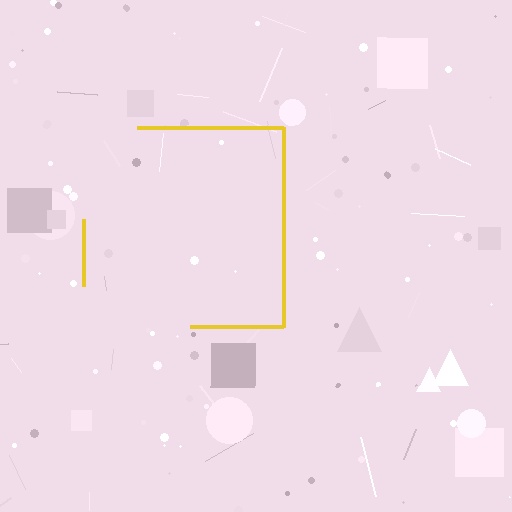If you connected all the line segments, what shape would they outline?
They would outline a square.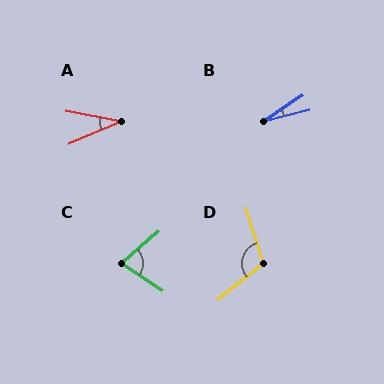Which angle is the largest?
D, at approximately 111 degrees.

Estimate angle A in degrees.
Approximately 34 degrees.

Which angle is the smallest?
B, at approximately 21 degrees.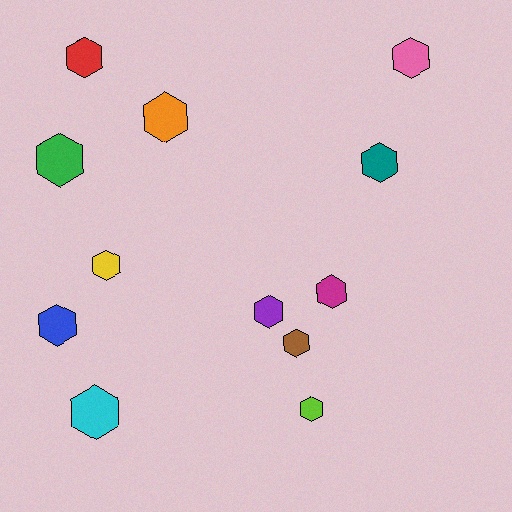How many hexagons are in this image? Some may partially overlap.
There are 12 hexagons.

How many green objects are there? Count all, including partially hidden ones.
There is 1 green object.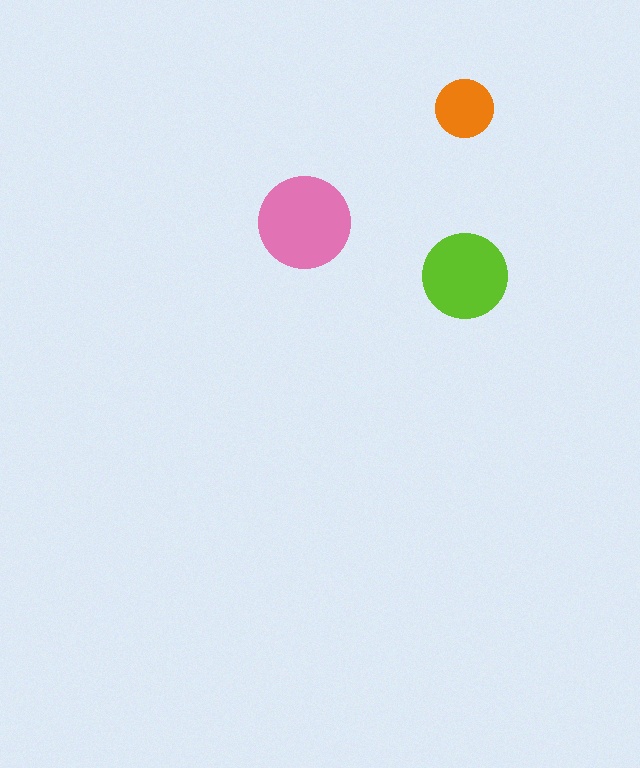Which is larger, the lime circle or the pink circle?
The pink one.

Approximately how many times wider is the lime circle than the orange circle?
About 1.5 times wider.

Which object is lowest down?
The lime circle is bottommost.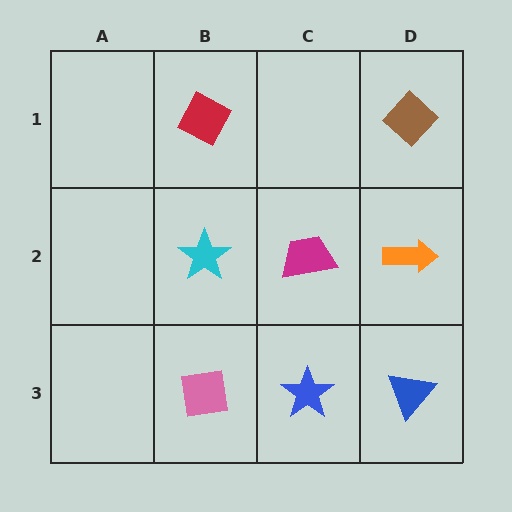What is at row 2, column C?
A magenta trapezoid.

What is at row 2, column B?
A cyan star.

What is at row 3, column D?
A blue triangle.